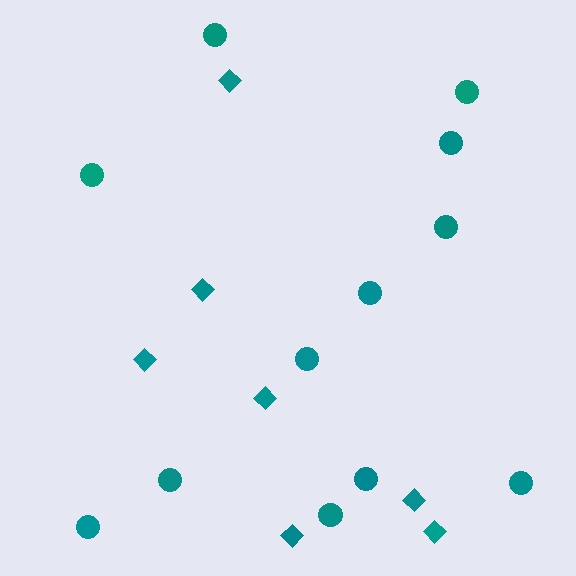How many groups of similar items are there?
There are 2 groups: one group of circles (12) and one group of diamonds (7).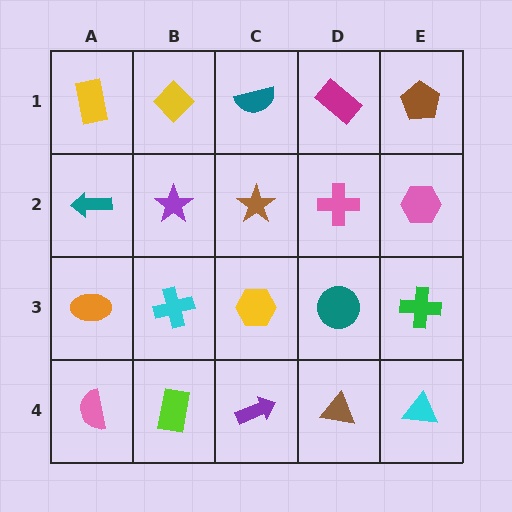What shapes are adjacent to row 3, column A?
A teal arrow (row 2, column A), a pink semicircle (row 4, column A), a cyan cross (row 3, column B).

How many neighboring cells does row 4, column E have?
2.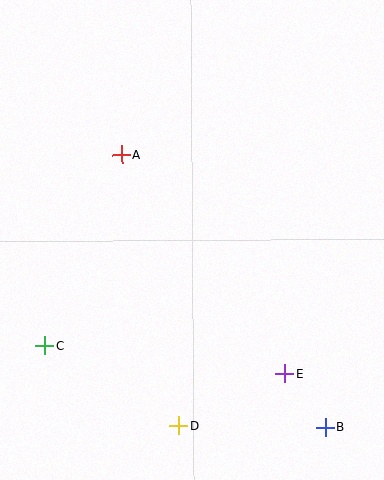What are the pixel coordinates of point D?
Point D is at (179, 426).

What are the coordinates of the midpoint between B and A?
The midpoint between B and A is at (224, 291).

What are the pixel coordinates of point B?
Point B is at (325, 427).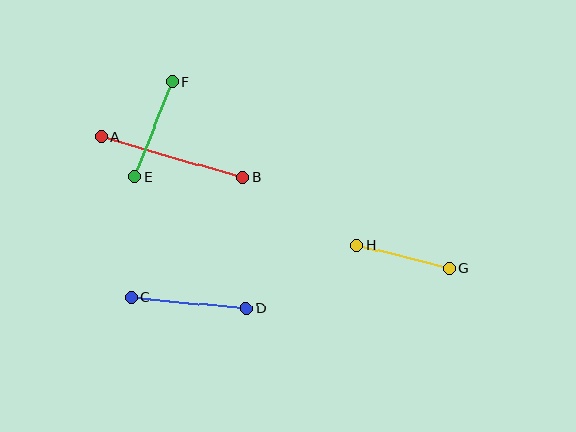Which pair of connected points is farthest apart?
Points A and B are farthest apart.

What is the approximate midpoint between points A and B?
The midpoint is at approximately (172, 157) pixels.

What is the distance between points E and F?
The distance is approximately 102 pixels.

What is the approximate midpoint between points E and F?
The midpoint is at approximately (153, 129) pixels.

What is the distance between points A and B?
The distance is approximately 147 pixels.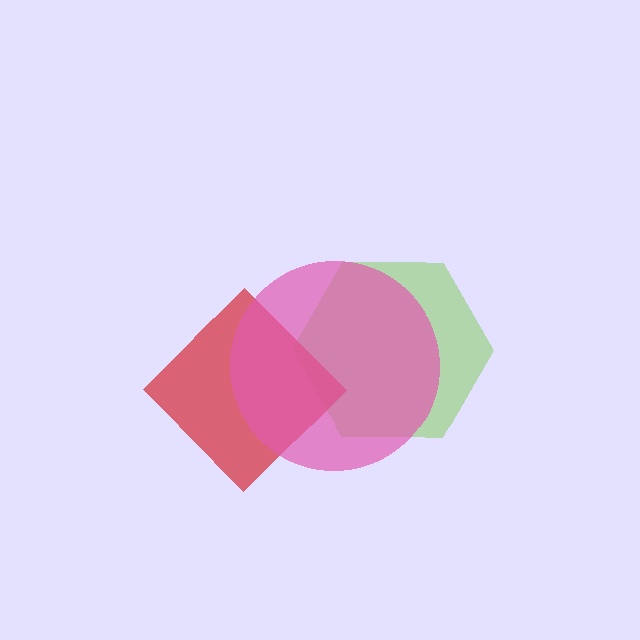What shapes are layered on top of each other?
The layered shapes are: a lime hexagon, a red diamond, a pink circle.